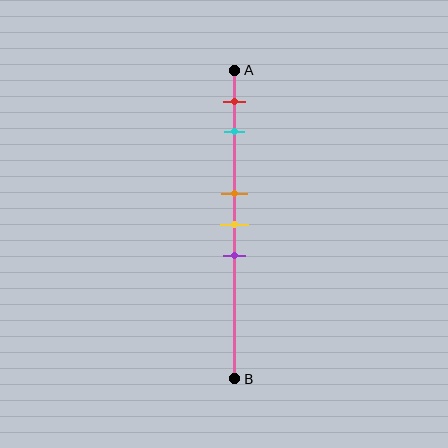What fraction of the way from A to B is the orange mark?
The orange mark is approximately 40% (0.4) of the way from A to B.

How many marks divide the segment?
There are 5 marks dividing the segment.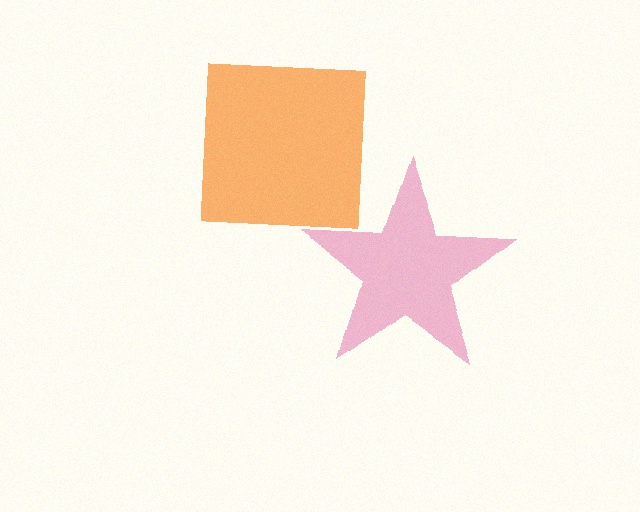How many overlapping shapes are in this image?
There are 2 overlapping shapes in the image.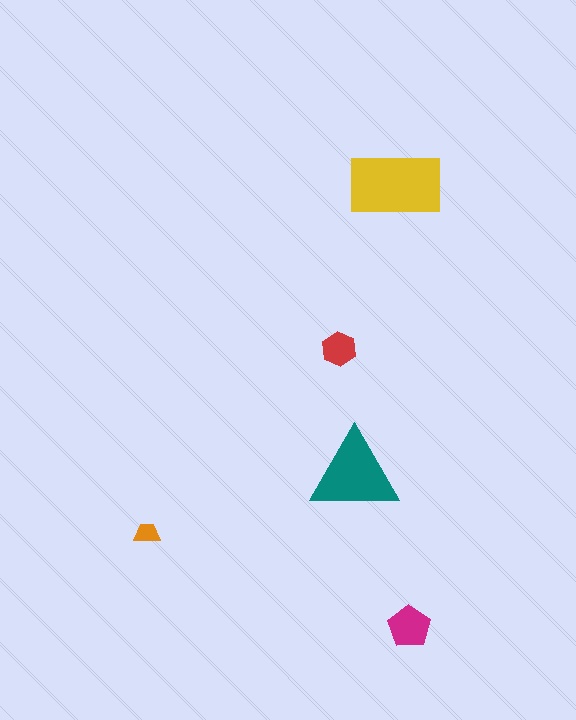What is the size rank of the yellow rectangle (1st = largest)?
1st.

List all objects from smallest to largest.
The orange trapezoid, the red hexagon, the magenta pentagon, the teal triangle, the yellow rectangle.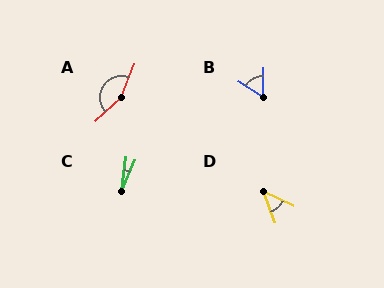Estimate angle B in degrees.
Approximately 59 degrees.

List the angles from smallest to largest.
C (16°), D (44°), B (59°), A (155°).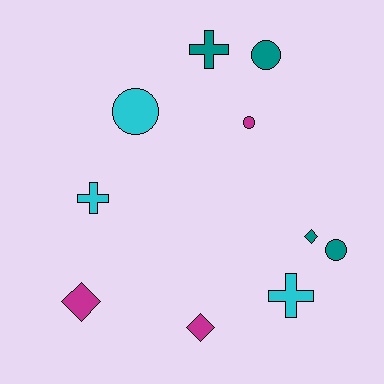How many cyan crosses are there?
There are 2 cyan crosses.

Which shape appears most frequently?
Circle, with 4 objects.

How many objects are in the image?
There are 10 objects.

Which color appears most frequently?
Teal, with 4 objects.